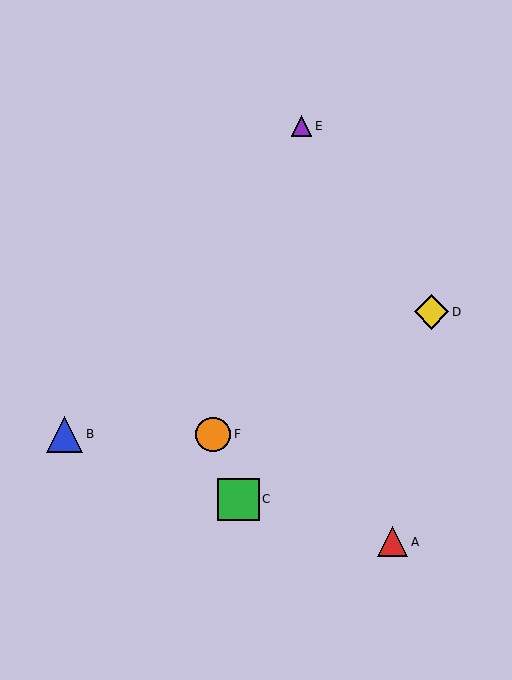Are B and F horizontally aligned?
Yes, both are at y≈434.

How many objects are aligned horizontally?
2 objects (B, F) are aligned horizontally.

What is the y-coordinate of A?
Object A is at y≈542.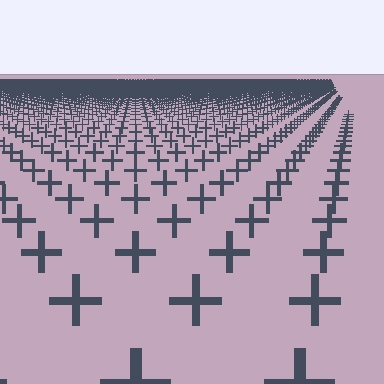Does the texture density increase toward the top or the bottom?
Density increases toward the top.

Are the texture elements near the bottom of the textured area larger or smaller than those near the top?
Larger. Near the bottom, elements are closer to the viewer and appear at a bigger on-screen size.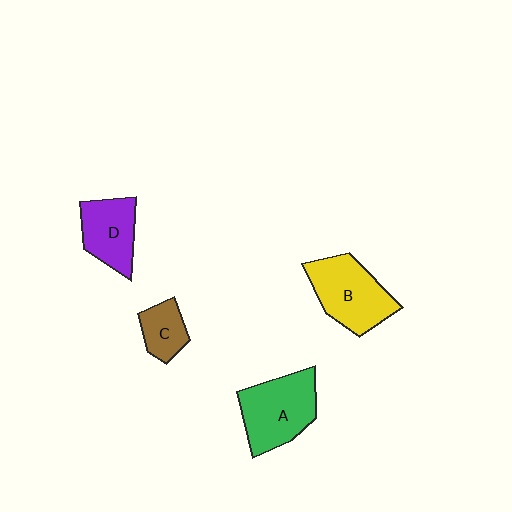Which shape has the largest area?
Shape A (green).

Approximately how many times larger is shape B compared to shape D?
Approximately 1.3 times.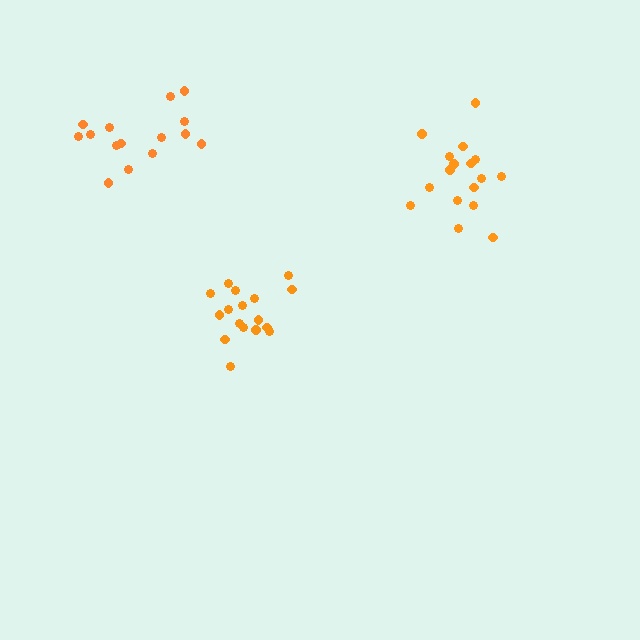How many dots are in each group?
Group 1: 17 dots, Group 2: 17 dots, Group 3: 15 dots (49 total).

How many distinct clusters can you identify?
There are 3 distinct clusters.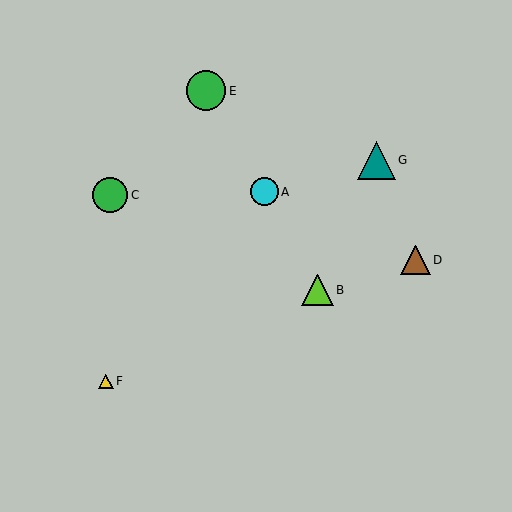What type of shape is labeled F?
Shape F is a yellow triangle.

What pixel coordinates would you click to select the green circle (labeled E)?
Click at (206, 91) to select the green circle E.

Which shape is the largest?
The green circle (labeled E) is the largest.